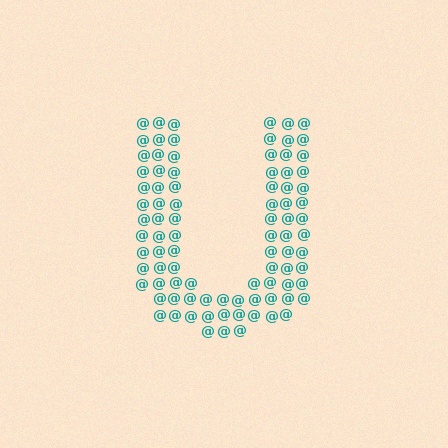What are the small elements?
The small elements are at signs.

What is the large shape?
The large shape is the letter U.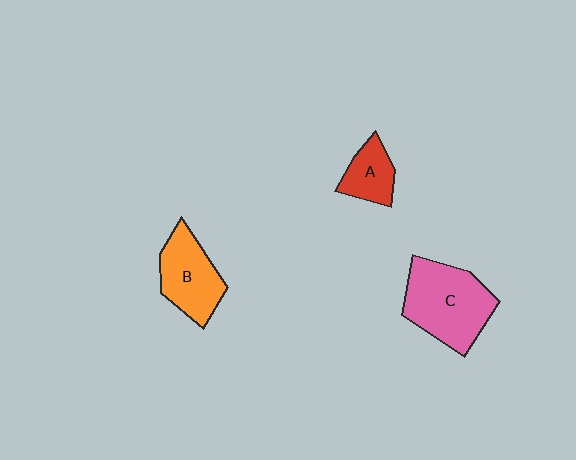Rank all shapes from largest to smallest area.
From largest to smallest: C (pink), B (orange), A (red).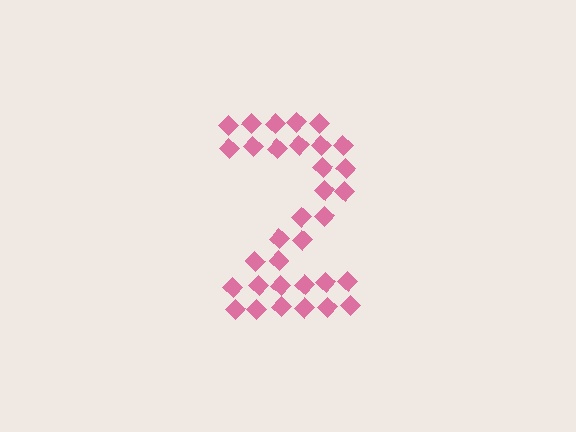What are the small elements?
The small elements are diamonds.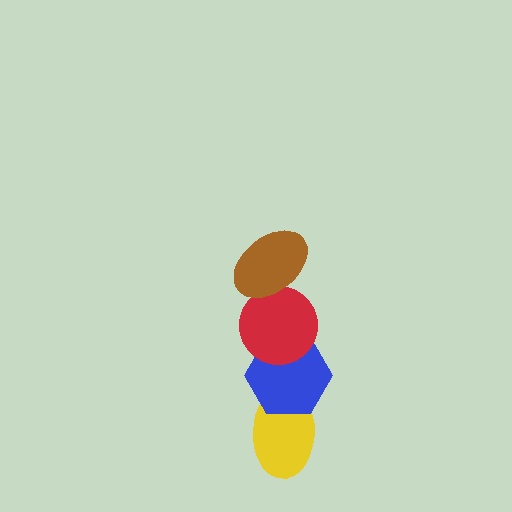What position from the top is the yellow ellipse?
The yellow ellipse is 4th from the top.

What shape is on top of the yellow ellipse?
The blue hexagon is on top of the yellow ellipse.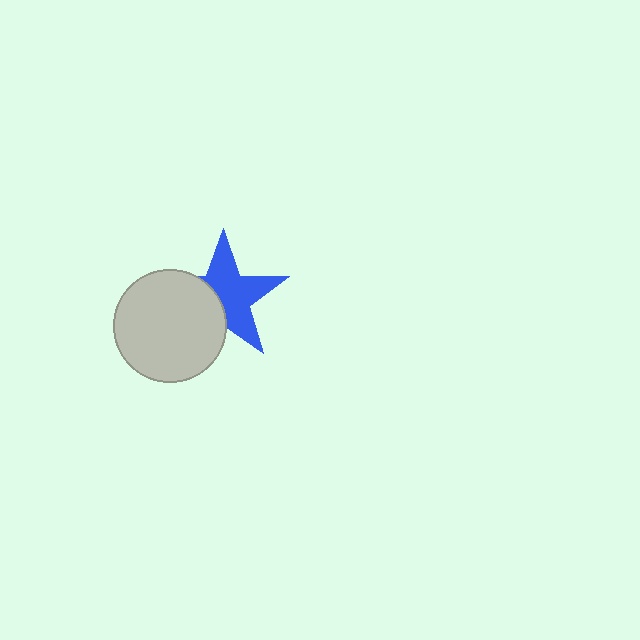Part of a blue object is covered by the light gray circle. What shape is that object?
It is a star.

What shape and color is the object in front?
The object in front is a light gray circle.